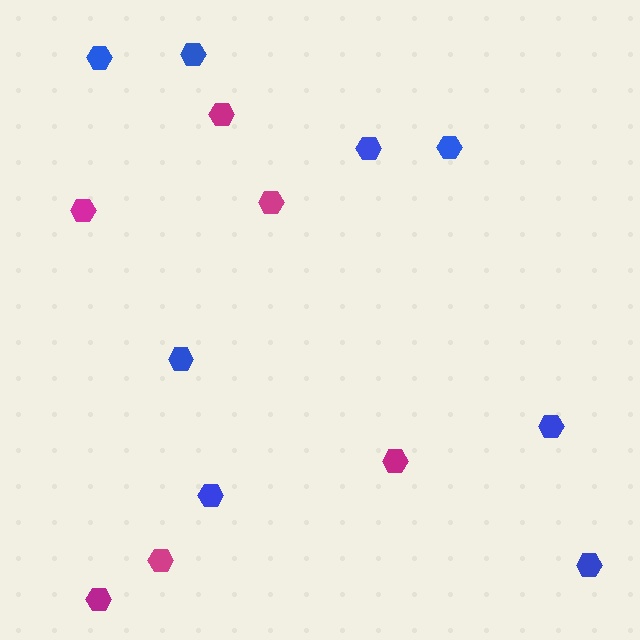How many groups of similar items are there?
There are 2 groups: one group of blue hexagons (8) and one group of magenta hexagons (6).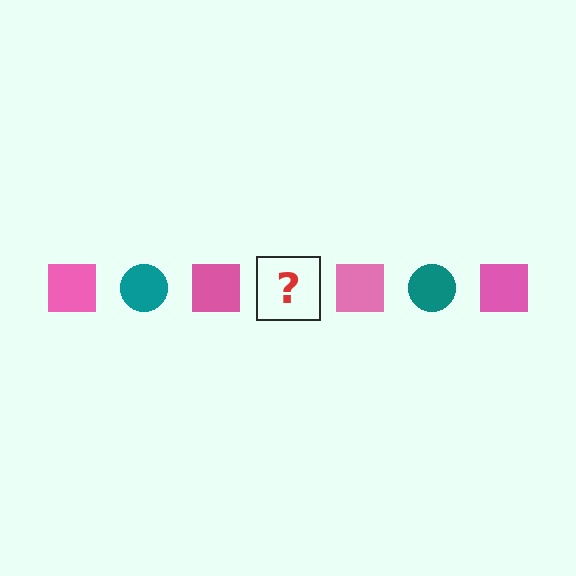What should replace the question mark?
The question mark should be replaced with a teal circle.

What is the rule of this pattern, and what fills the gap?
The rule is that the pattern alternates between pink square and teal circle. The gap should be filled with a teal circle.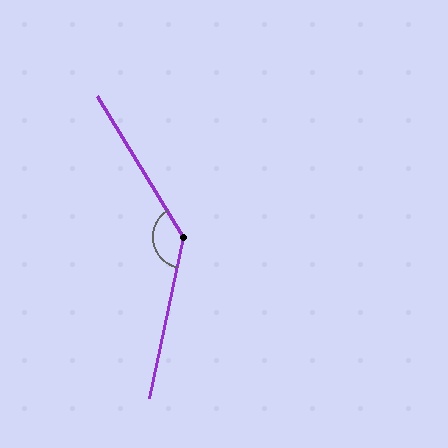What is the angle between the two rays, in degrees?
Approximately 137 degrees.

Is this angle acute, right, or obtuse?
It is obtuse.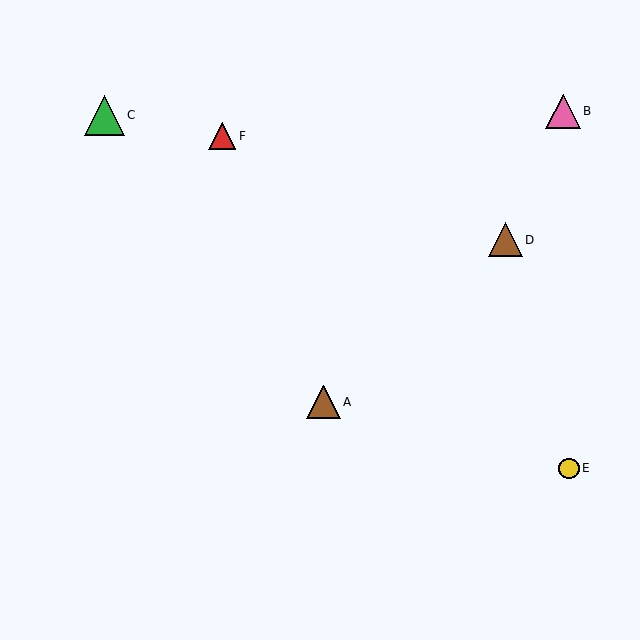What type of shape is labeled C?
Shape C is a green triangle.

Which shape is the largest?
The green triangle (labeled C) is the largest.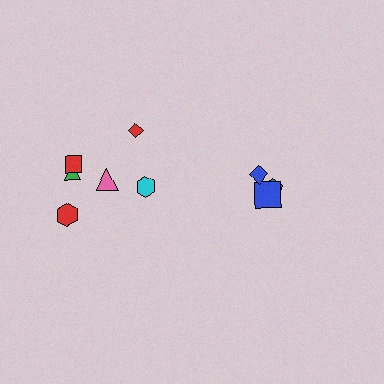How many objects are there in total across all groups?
There are 9 objects.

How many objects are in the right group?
There are 3 objects.